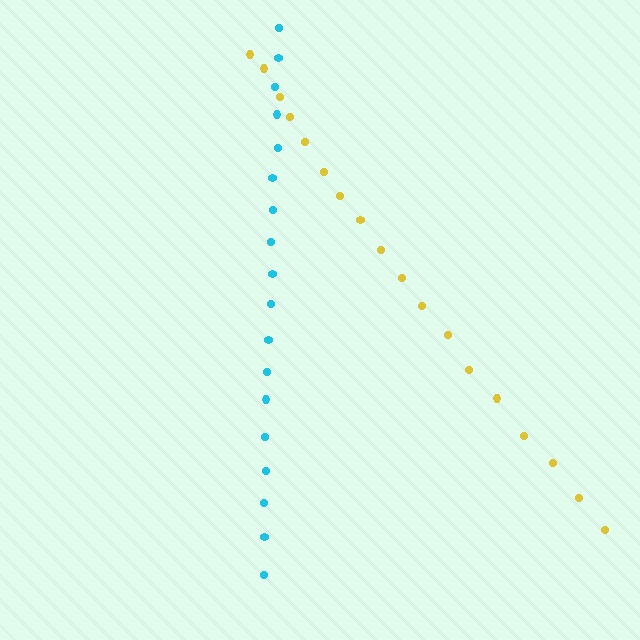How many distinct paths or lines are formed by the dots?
There are 2 distinct paths.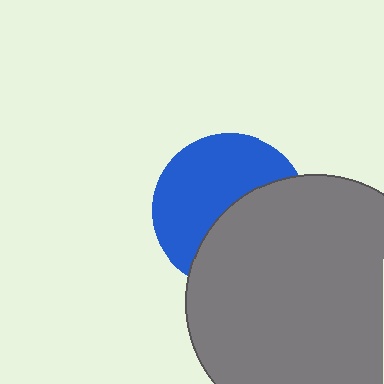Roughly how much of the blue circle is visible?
About half of it is visible (roughly 53%).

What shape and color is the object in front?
The object in front is a gray circle.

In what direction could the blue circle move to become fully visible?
The blue circle could move toward the upper-left. That would shift it out from behind the gray circle entirely.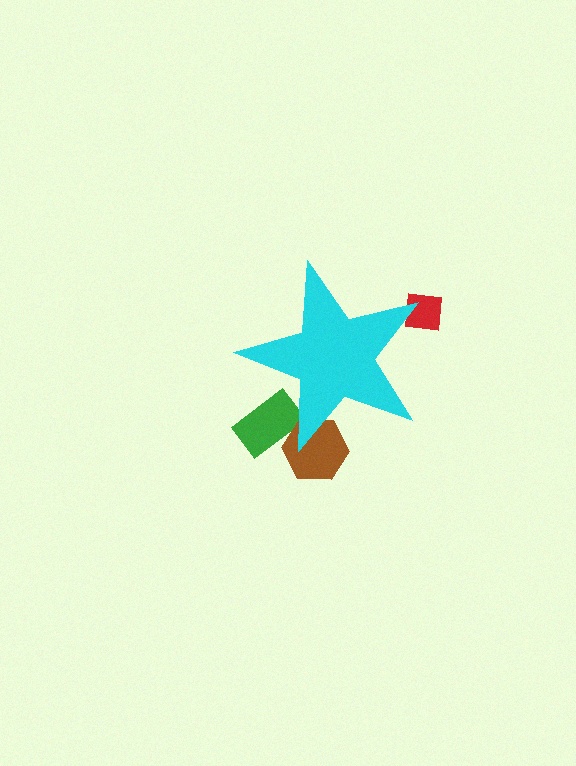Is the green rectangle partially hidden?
Yes, the green rectangle is partially hidden behind the cyan star.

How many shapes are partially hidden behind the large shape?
3 shapes are partially hidden.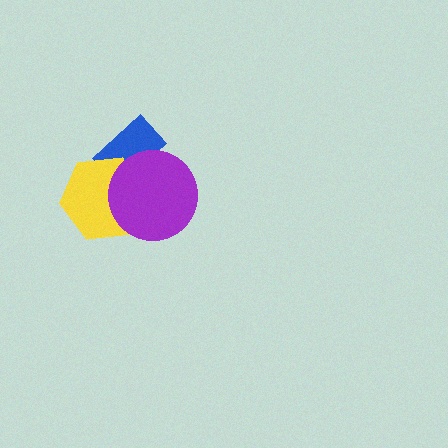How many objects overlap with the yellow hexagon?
2 objects overlap with the yellow hexagon.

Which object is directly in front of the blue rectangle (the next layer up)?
The yellow hexagon is directly in front of the blue rectangle.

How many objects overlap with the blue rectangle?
2 objects overlap with the blue rectangle.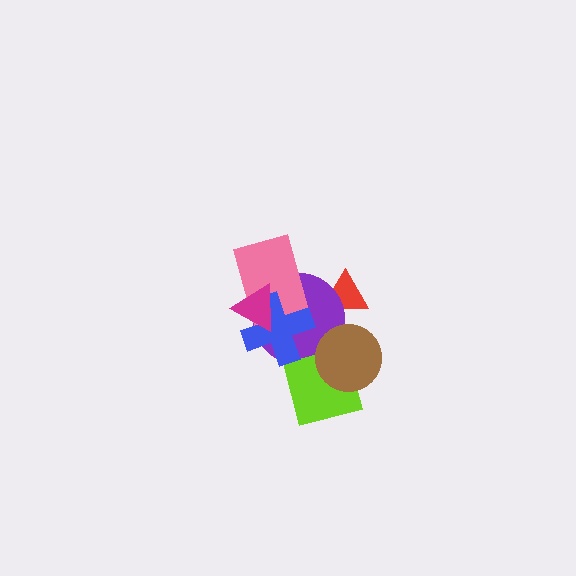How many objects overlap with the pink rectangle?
3 objects overlap with the pink rectangle.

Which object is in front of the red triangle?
The purple circle is in front of the red triangle.